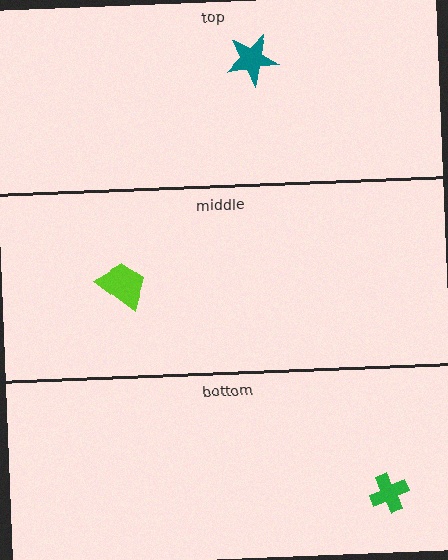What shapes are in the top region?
The teal star.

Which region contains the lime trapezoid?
The middle region.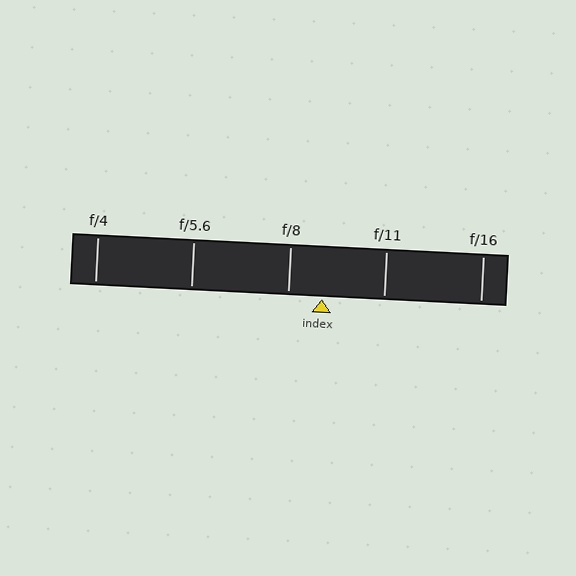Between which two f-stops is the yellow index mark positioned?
The index mark is between f/8 and f/11.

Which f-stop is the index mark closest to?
The index mark is closest to f/8.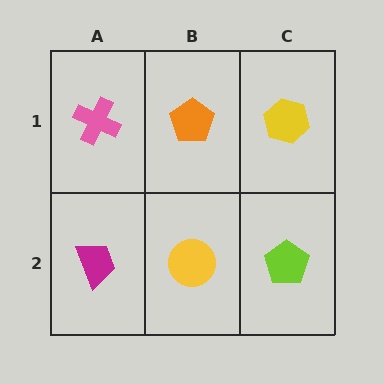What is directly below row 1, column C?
A lime pentagon.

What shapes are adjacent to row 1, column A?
A magenta trapezoid (row 2, column A), an orange pentagon (row 1, column B).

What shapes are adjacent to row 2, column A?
A pink cross (row 1, column A), a yellow circle (row 2, column B).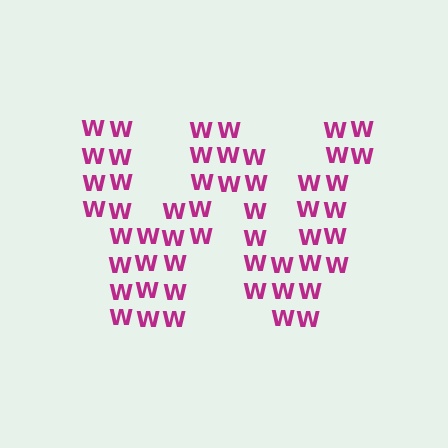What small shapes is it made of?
It is made of small letter W's.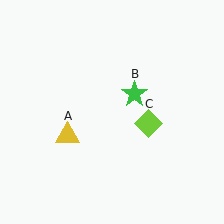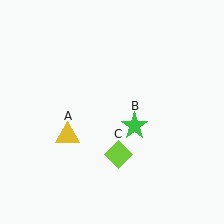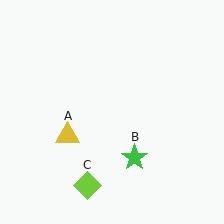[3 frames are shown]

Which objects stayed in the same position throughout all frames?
Yellow triangle (object A) remained stationary.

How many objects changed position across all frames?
2 objects changed position: green star (object B), lime diamond (object C).